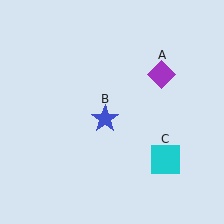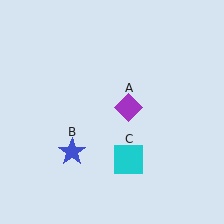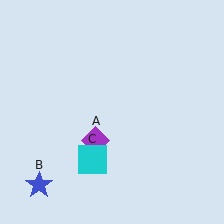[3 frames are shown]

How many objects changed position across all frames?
3 objects changed position: purple diamond (object A), blue star (object B), cyan square (object C).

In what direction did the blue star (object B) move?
The blue star (object B) moved down and to the left.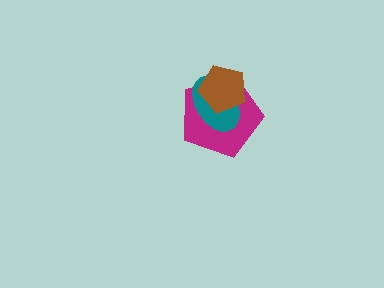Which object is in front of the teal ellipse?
The brown pentagon is in front of the teal ellipse.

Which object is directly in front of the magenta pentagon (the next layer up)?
The teal ellipse is directly in front of the magenta pentagon.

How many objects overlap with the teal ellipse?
2 objects overlap with the teal ellipse.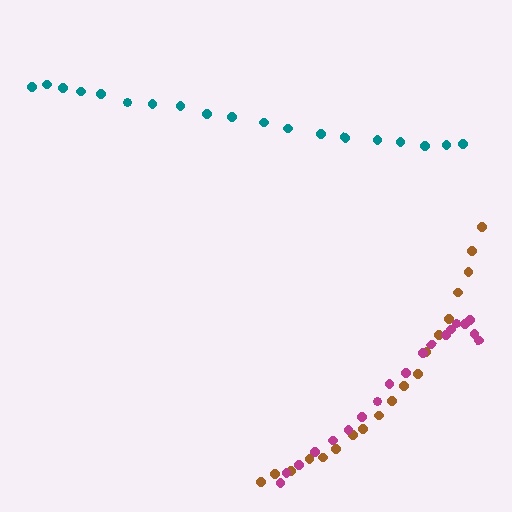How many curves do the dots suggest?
There are 3 distinct paths.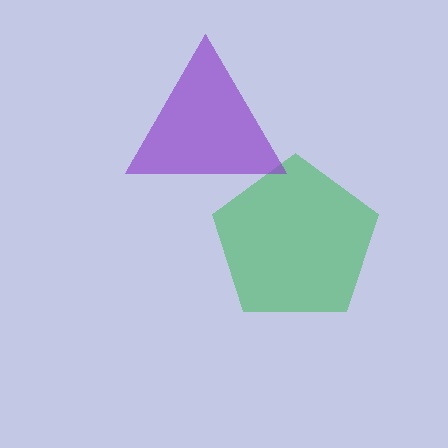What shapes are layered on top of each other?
The layered shapes are: a green pentagon, a purple triangle.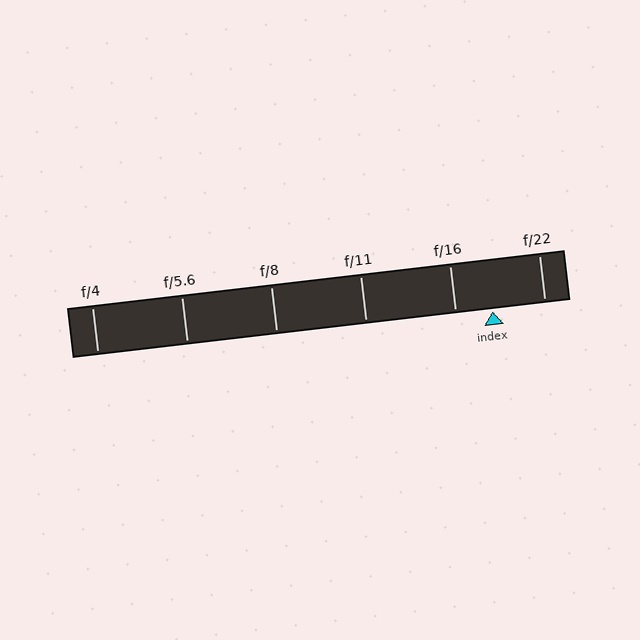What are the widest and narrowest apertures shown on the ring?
The widest aperture shown is f/4 and the narrowest is f/22.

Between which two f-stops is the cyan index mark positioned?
The index mark is between f/16 and f/22.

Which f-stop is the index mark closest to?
The index mark is closest to f/16.